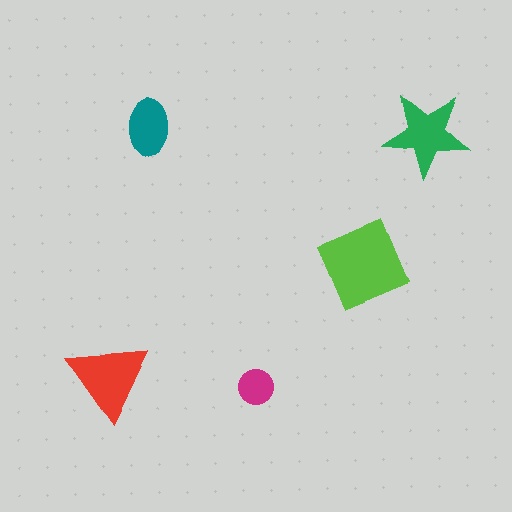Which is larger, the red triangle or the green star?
The red triangle.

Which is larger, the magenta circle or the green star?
The green star.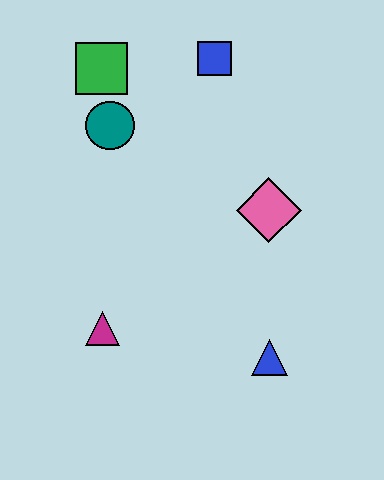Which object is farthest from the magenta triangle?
The blue square is farthest from the magenta triangle.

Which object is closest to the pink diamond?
The blue triangle is closest to the pink diamond.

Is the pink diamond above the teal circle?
No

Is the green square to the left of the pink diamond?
Yes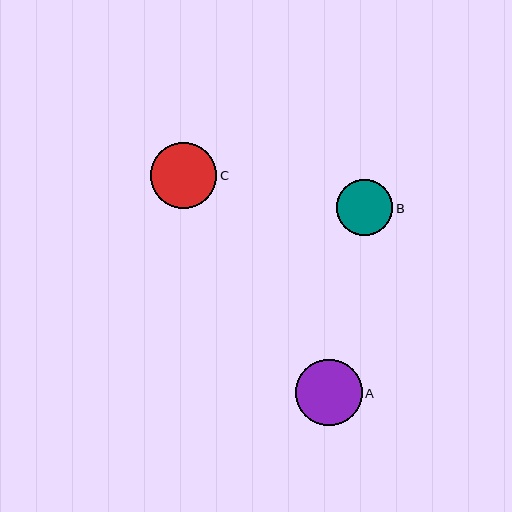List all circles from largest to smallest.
From largest to smallest: A, C, B.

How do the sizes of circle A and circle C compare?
Circle A and circle C are approximately the same size.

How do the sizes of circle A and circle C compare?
Circle A and circle C are approximately the same size.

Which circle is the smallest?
Circle B is the smallest with a size of approximately 56 pixels.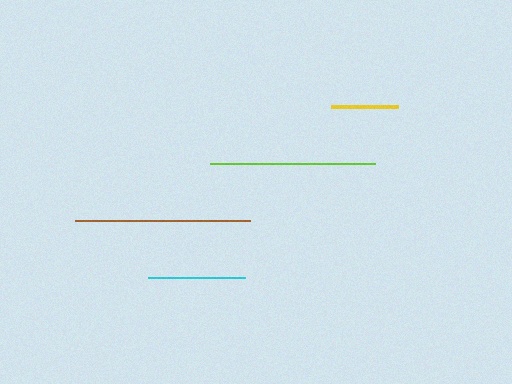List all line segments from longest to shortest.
From longest to shortest: brown, lime, cyan, yellow.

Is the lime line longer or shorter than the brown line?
The brown line is longer than the lime line.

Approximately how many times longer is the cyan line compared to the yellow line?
The cyan line is approximately 1.5 times the length of the yellow line.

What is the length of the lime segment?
The lime segment is approximately 165 pixels long.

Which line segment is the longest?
The brown line is the longest at approximately 175 pixels.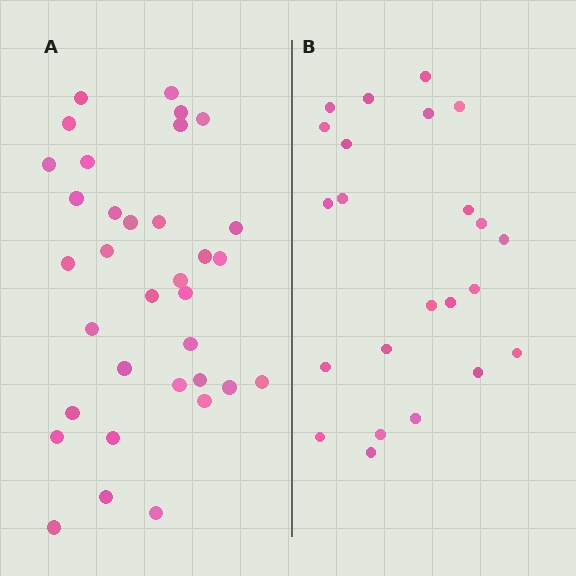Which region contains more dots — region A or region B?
Region A (the left region) has more dots.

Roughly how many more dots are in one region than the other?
Region A has roughly 12 or so more dots than region B.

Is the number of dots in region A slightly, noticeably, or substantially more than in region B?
Region A has substantially more. The ratio is roughly 1.5 to 1.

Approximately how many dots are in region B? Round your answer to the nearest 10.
About 20 dots. (The exact count is 23, which rounds to 20.)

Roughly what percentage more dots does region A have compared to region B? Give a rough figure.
About 50% more.